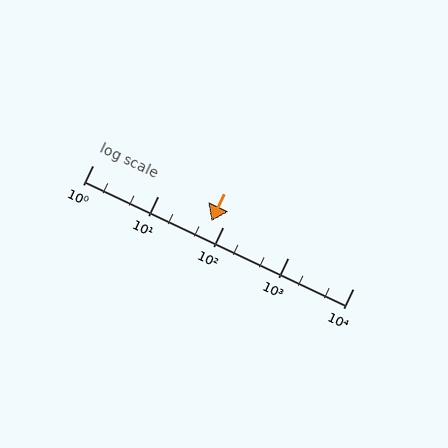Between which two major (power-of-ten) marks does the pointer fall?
The pointer is between 10 and 100.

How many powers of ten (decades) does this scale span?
The scale spans 4 decades, from 1 to 10000.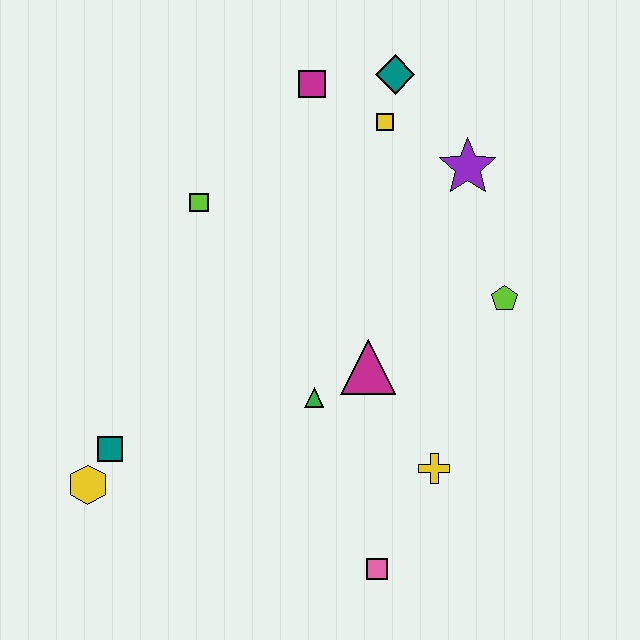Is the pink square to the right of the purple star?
No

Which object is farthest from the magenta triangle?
The yellow hexagon is farthest from the magenta triangle.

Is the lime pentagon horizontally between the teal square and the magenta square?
No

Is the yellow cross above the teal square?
No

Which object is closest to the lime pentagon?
The purple star is closest to the lime pentagon.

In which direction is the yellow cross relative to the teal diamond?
The yellow cross is below the teal diamond.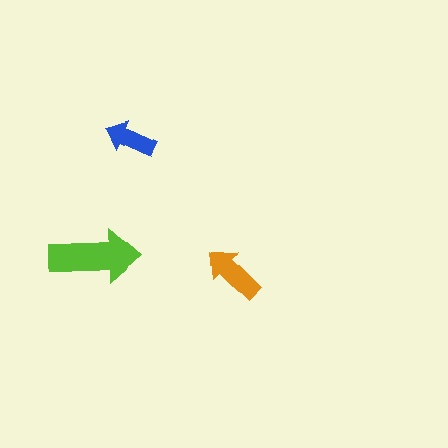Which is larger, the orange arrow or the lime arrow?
The lime one.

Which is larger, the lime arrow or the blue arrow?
The lime one.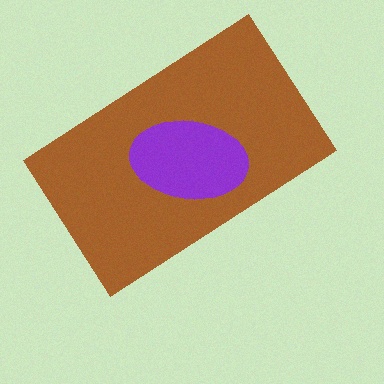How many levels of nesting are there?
2.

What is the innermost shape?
The purple ellipse.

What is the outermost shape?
The brown rectangle.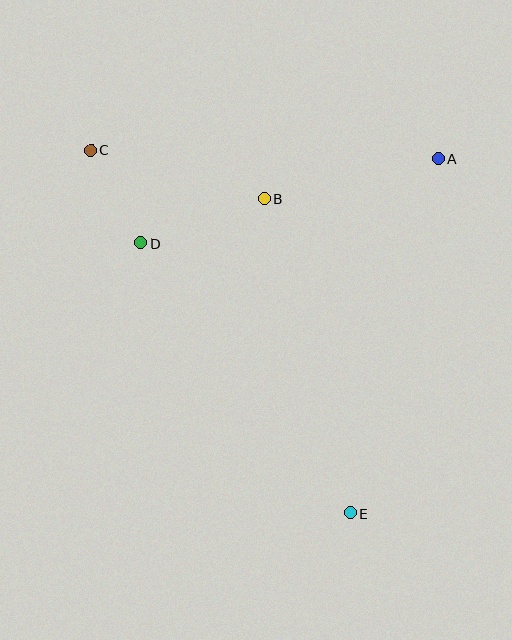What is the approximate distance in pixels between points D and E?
The distance between D and E is approximately 342 pixels.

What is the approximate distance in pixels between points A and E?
The distance between A and E is approximately 366 pixels.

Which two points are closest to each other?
Points C and D are closest to each other.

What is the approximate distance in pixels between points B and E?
The distance between B and E is approximately 326 pixels.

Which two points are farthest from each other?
Points C and E are farthest from each other.